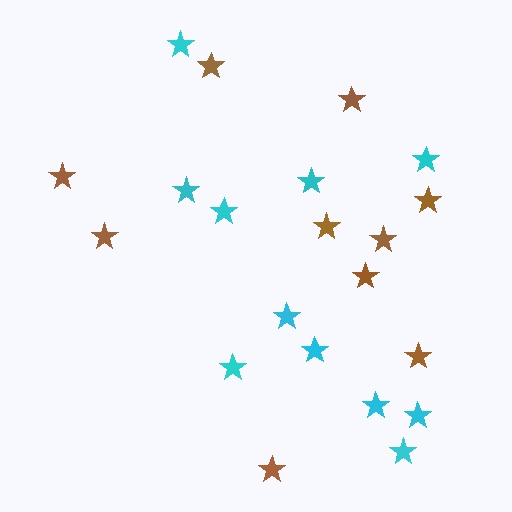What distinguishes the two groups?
There are 2 groups: one group of cyan stars (11) and one group of brown stars (10).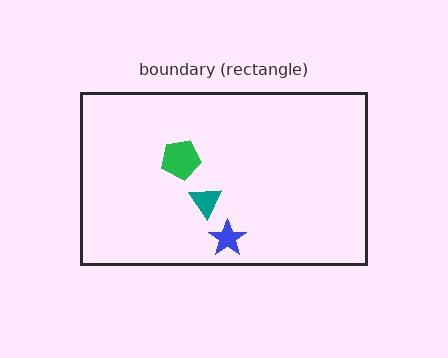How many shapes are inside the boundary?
3 inside, 0 outside.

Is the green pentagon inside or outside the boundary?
Inside.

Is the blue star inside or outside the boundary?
Inside.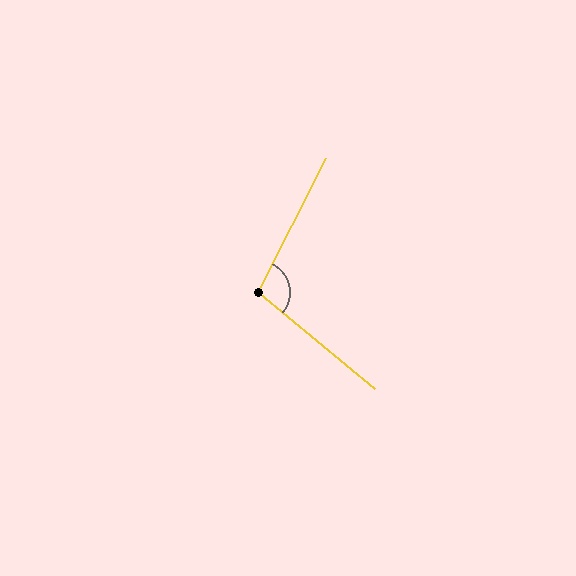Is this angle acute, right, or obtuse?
It is obtuse.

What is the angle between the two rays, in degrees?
Approximately 103 degrees.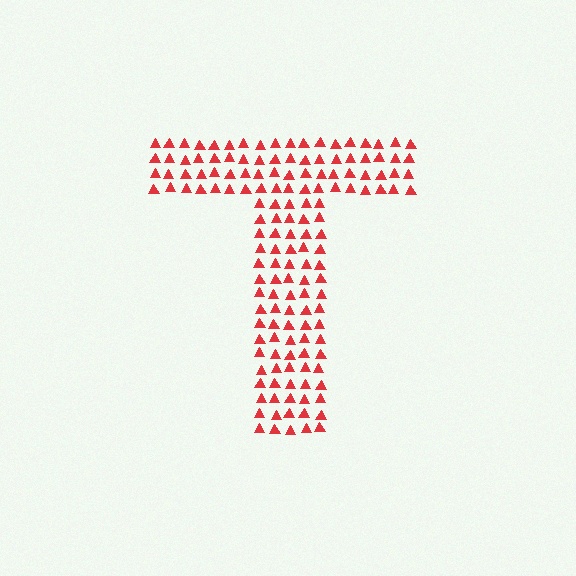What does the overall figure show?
The overall figure shows the letter T.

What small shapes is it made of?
It is made of small triangles.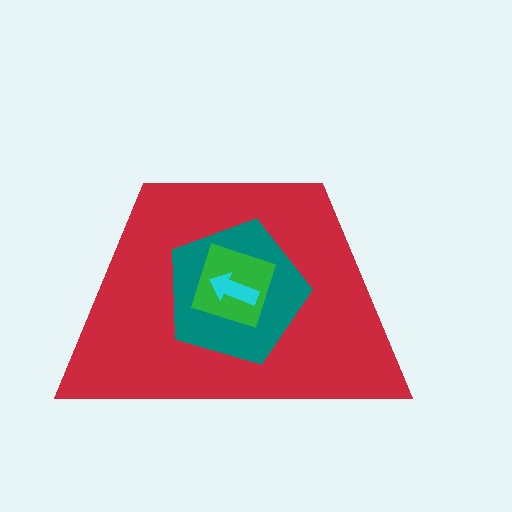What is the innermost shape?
The cyan arrow.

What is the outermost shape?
The red trapezoid.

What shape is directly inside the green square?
The cyan arrow.